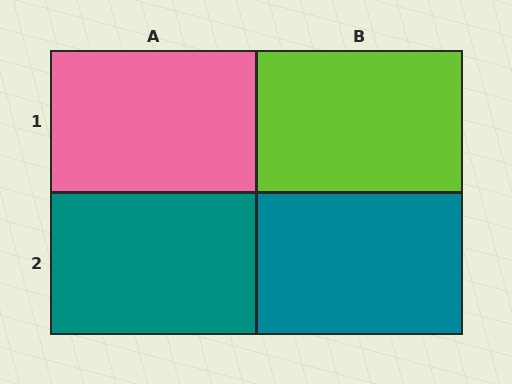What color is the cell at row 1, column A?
Pink.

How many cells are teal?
2 cells are teal.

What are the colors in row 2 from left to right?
Teal, teal.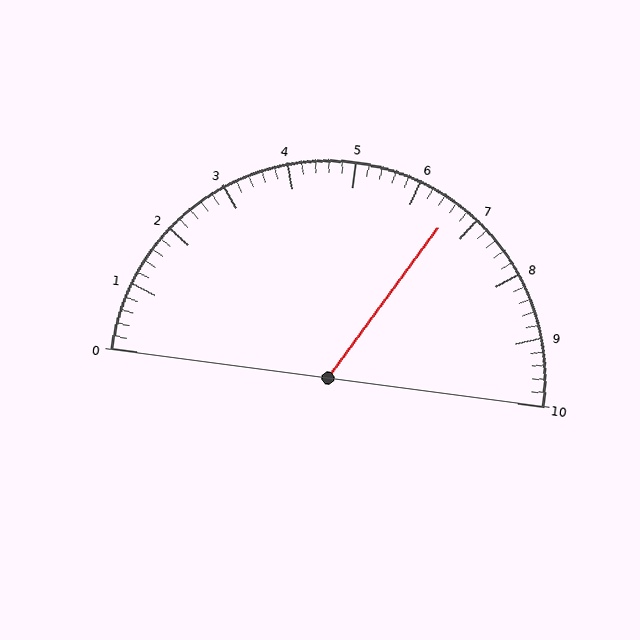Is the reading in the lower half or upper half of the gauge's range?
The reading is in the upper half of the range (0 to 10).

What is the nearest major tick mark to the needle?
The nearest major tick mark is 7.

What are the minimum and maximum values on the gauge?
The gauge ranges from 0 to 10.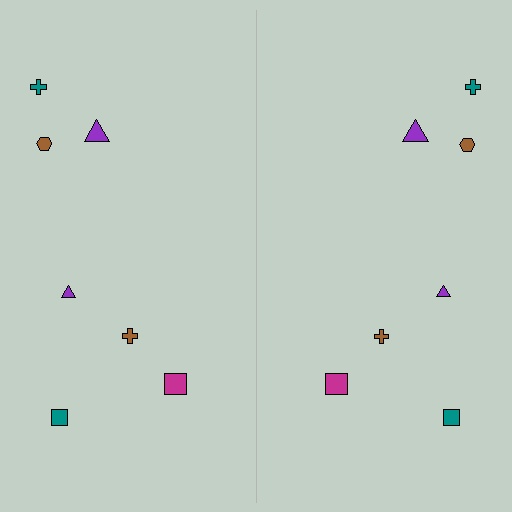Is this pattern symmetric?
Yes, this pattern has bilateral (reflection) symmetry.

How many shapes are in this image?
There are 14 shapes in this image.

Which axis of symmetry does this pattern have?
The pattern has a vertical axis of symmetry running through the center of the image.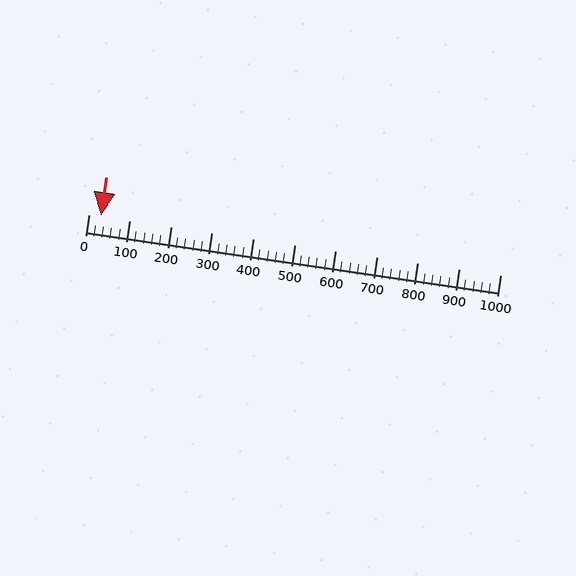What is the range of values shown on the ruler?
The ruler shows values from 0 to 1000.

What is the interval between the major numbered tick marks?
The major tick marks are spaced 100 units apart.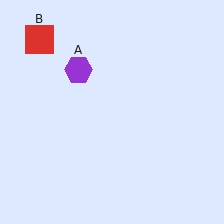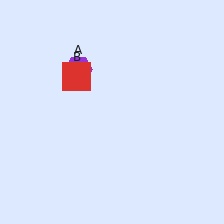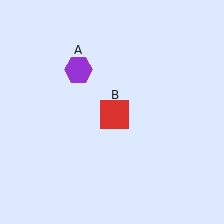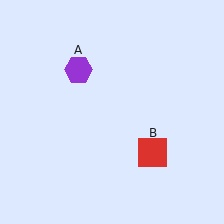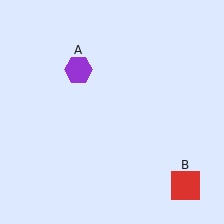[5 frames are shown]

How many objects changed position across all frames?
1 object changed position: red square (object B).